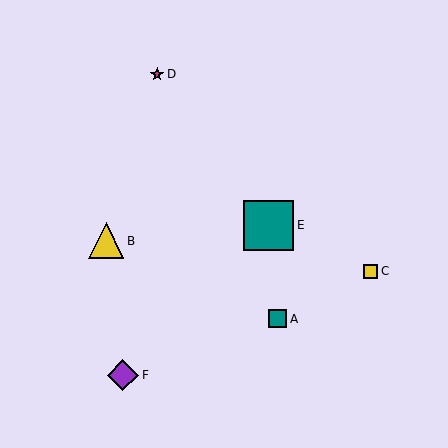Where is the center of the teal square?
The center of the teal square is at (268, 225).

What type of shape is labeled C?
Shape C is a yellow square.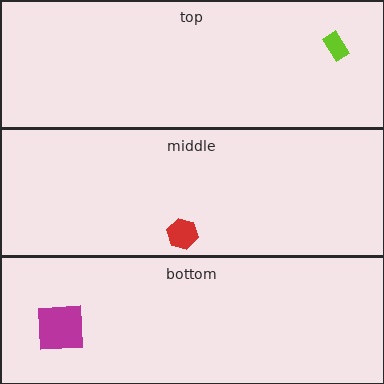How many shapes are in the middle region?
1.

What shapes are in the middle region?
The red hexagon.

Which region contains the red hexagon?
The middle region.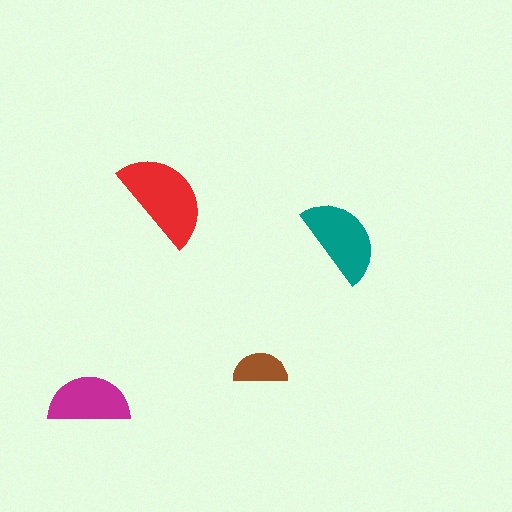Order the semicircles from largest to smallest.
the red one, the teal one, the magenta one, the brown one.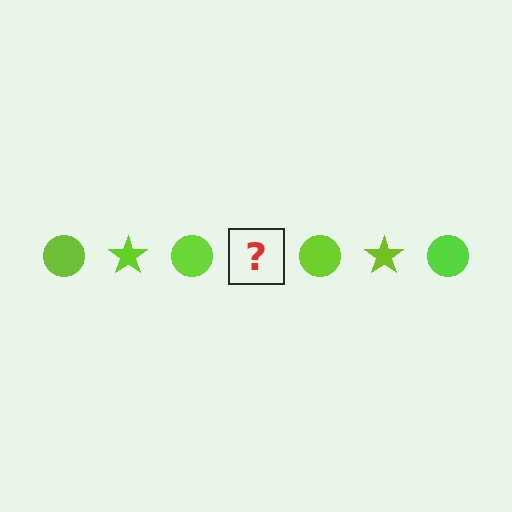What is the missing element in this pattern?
The missing element is a lime star.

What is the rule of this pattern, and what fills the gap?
The rule is that the pattern cycles through circle, star shapes in lime. The gap should be filled with a lime star.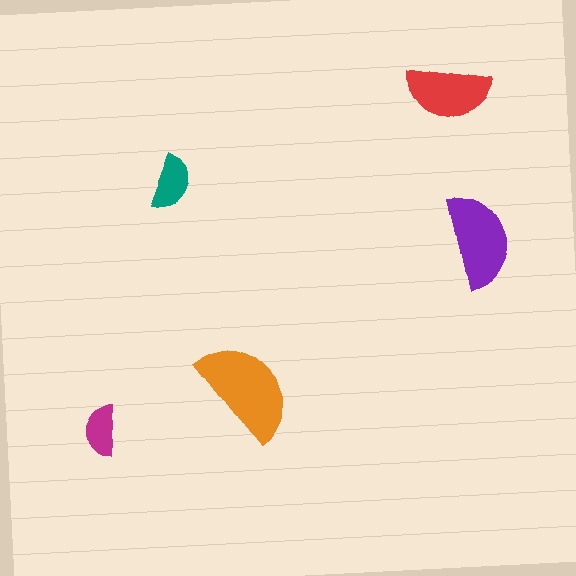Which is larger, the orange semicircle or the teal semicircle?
The orange one.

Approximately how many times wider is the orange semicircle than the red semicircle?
About 1.5 times wider.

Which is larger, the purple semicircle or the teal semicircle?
The purple one.